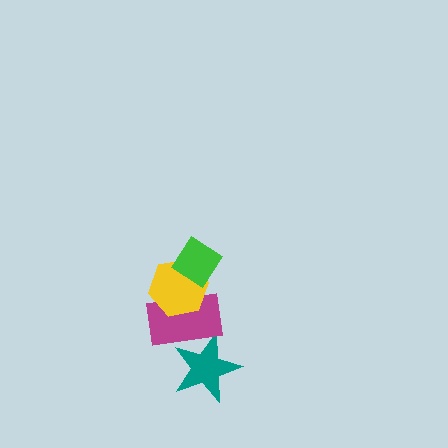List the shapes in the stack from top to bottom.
From top to bottom: the green diamond, the yellow hexagon, the magenta rectangle, the teal star.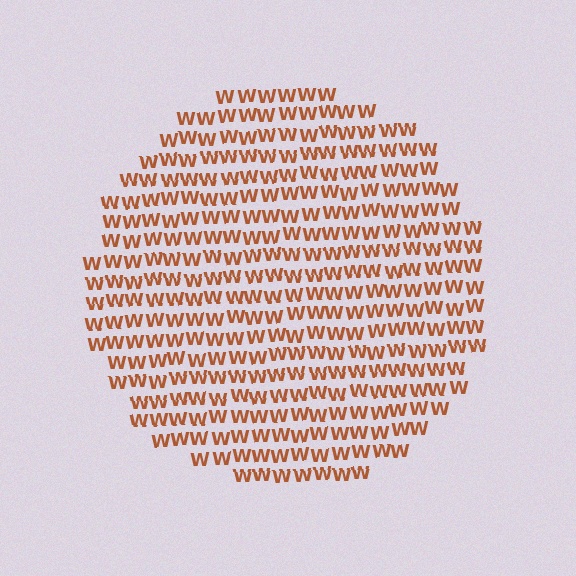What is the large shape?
The large shape is a circle.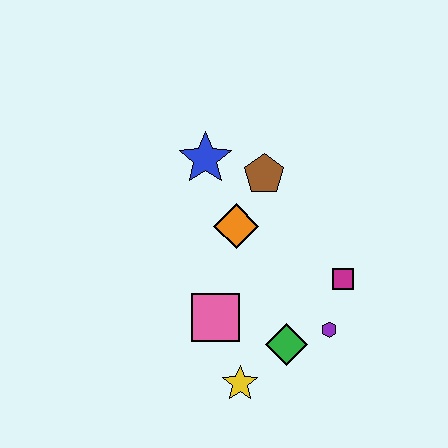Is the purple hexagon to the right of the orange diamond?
Yes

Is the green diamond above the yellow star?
Yes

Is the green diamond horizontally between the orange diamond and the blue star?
No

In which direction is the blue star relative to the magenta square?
The blue star is to the left of the magenta square.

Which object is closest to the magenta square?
The purple hexagon is closest to the magenta square.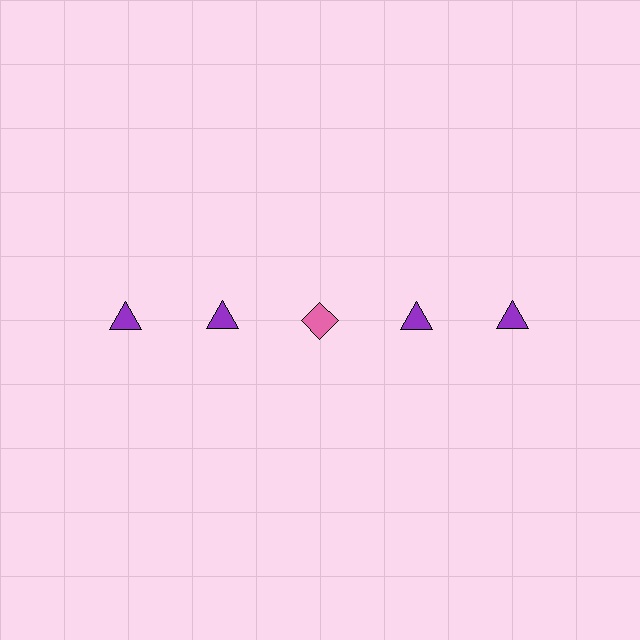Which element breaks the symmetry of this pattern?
The pink diamond in the top row, center column breaks the symmetry. All other shapes are purple triangles.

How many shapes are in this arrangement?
There are 5 shapes arranged in a grid pattern.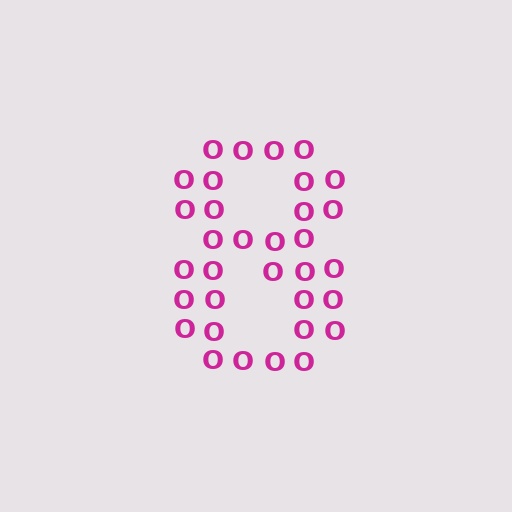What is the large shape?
The large shape is the digit 8.